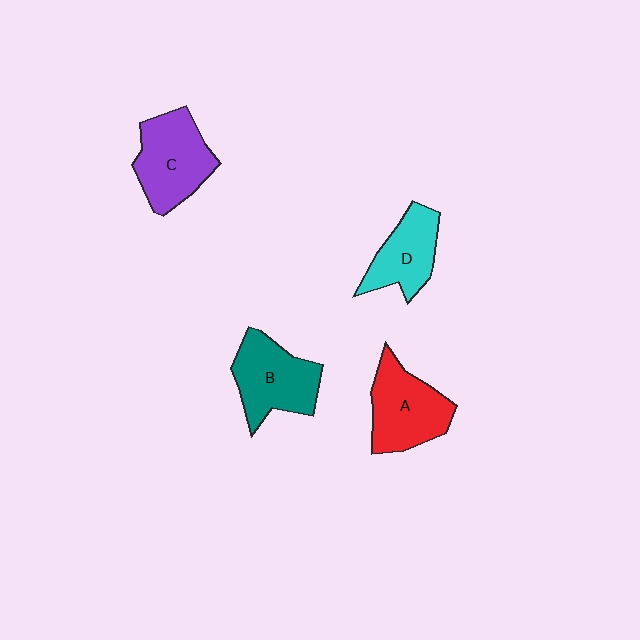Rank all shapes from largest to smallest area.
From largest to smallest: C (purple), A (red), B (teal), D (cyan).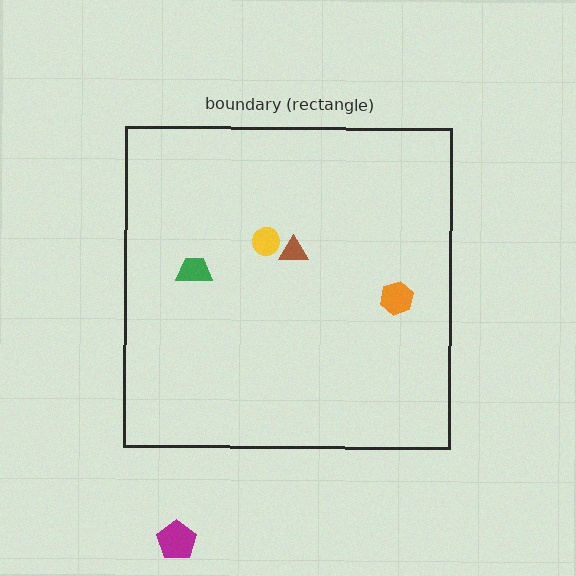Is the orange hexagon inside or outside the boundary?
Inside.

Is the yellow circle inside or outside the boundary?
Inside.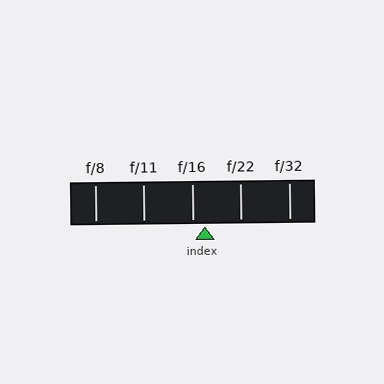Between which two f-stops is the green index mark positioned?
The index mark is between f/16 and f/22.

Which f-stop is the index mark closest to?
The index mark is closest to f/16.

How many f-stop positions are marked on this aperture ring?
There are 5 f-stop positions marked.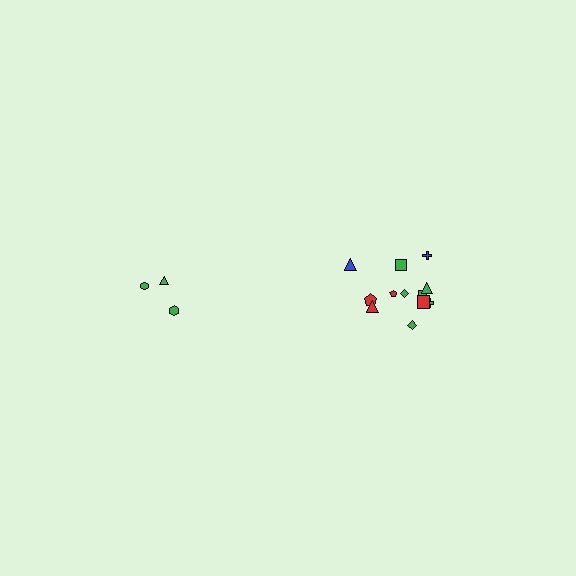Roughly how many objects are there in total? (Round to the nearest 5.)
Roughly 15 objects in total.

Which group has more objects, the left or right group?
The right group.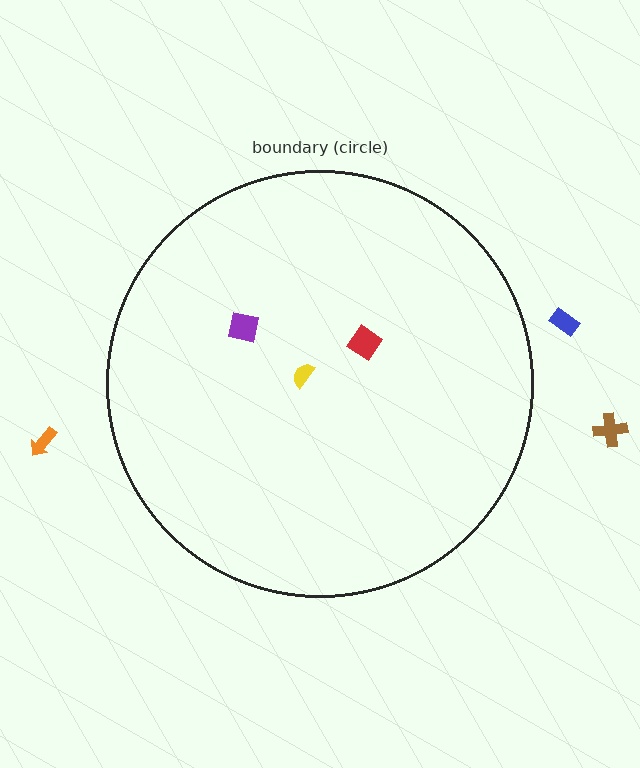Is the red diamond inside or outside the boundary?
Inside.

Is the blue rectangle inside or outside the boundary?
Outside.